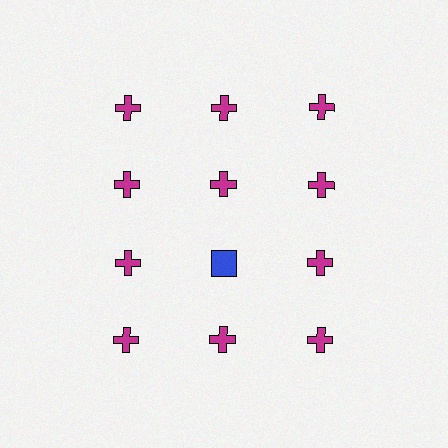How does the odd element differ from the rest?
It differs in both color (blue instead of magenta) and shape (square instead of cross).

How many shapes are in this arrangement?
There are 12 shapes arranged in a grid pattern.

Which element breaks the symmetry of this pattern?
The blue square in the third row, second from left column breaks the symmetry. All other shapes are magenta crosses.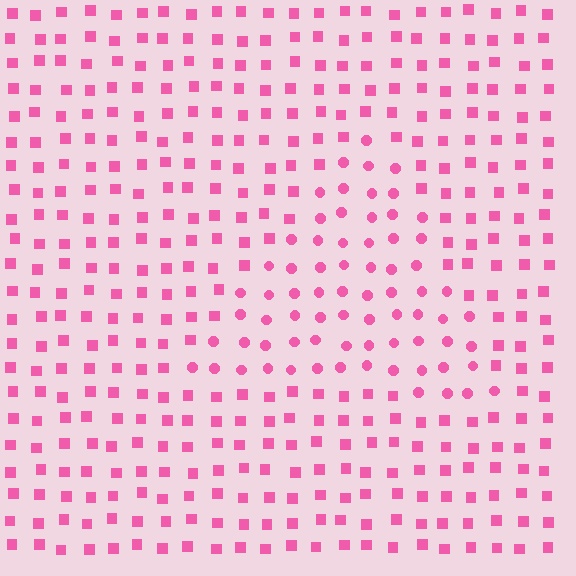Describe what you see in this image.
The image is filled with small pink elements arranged in a uniform grid. A triangle-shaped region contains circles, while the surrounding area contains squares. The boundary is defined purely by the change in element shape.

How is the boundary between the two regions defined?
The boundary is defined by a change in element shape: circles inside vs. squares outside. All elements share the same color and spacing.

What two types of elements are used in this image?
The image uses circles inside the triangle region and squares outside it.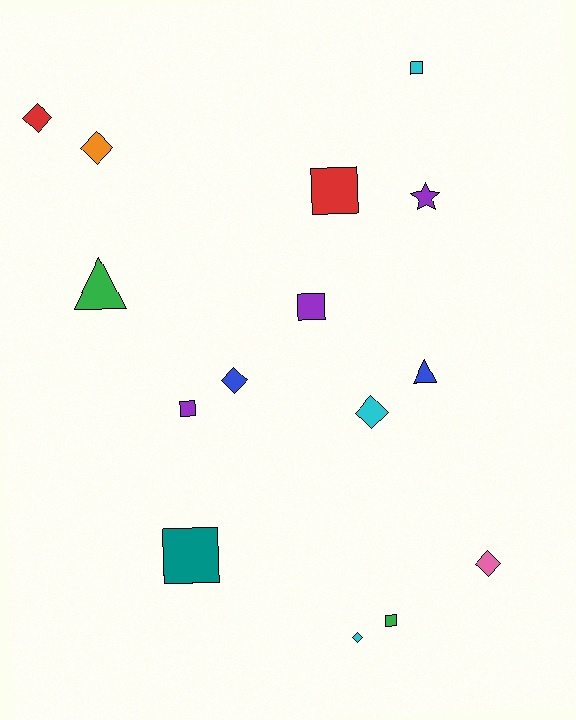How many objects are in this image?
There are 15 objects.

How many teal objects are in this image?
There is 1 teal object.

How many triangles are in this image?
There are 2 triangles.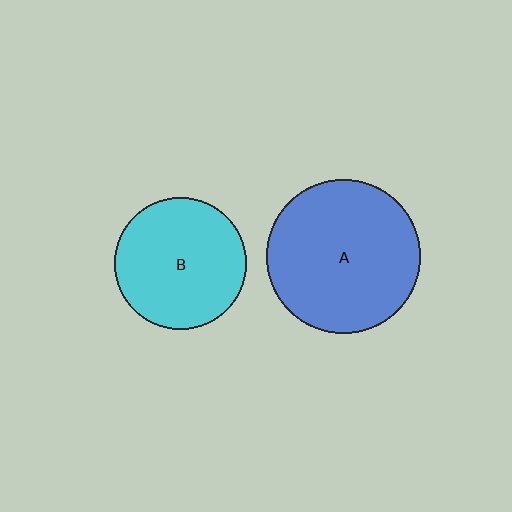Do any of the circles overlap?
No, none of the circles overlap.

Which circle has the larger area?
Circle A (blue).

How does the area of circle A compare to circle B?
Approximately 1.4 times.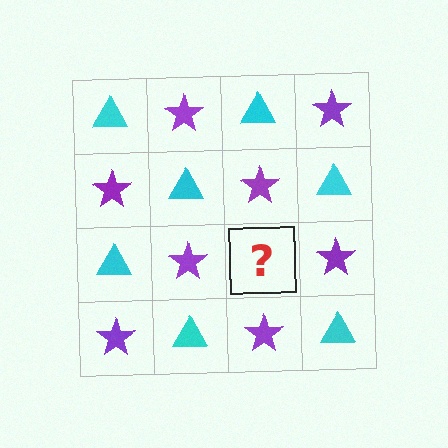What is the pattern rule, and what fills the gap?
The rule is that it alternates cyan triangle and purple star in a checkerboard pattern. The gap should be filled with a cyan triangle.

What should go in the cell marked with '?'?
The missing cell should contain a cyan triangle.